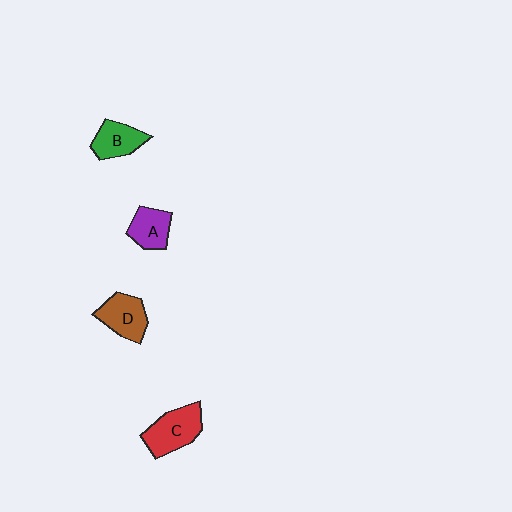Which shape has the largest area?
Shape C (red).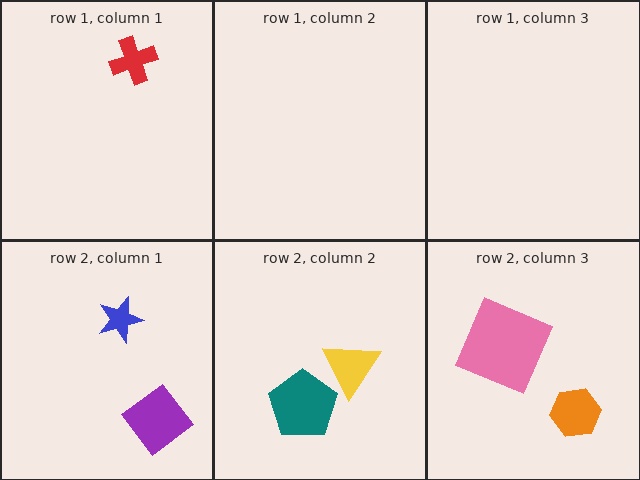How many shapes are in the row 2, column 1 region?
2.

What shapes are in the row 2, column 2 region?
The yellow triangle, the teal pentagon.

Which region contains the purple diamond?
The row 2, column 1 region.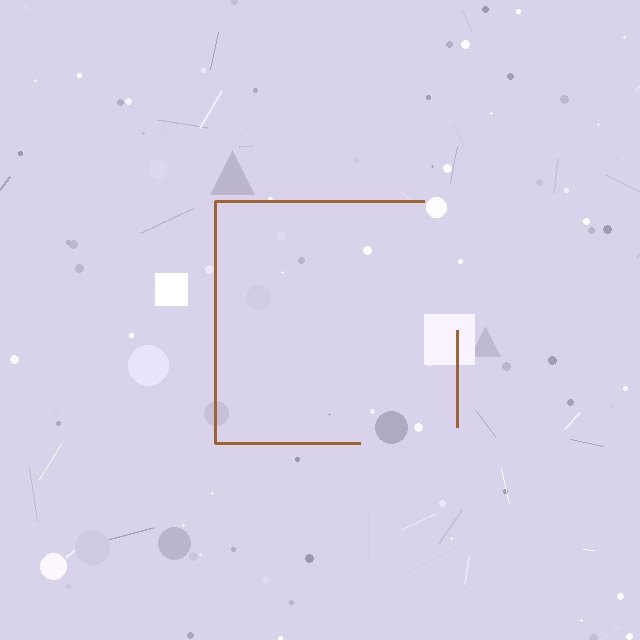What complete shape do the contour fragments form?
The contour fragments form a square.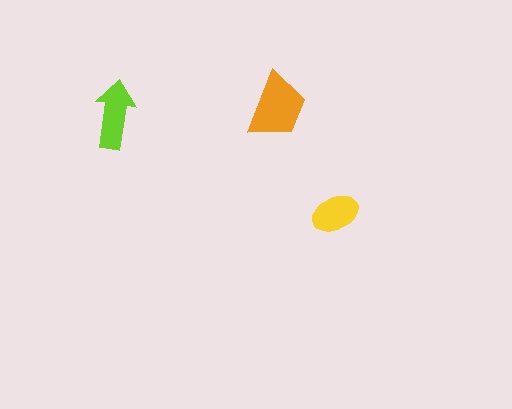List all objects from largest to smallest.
The orange trapezoid, the lime arrow, the yellow ellipse.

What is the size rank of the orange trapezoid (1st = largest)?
1st.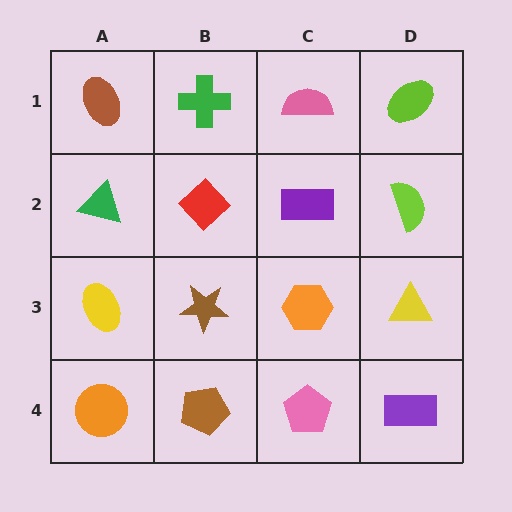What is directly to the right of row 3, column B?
An orange hexagon.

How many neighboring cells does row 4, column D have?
2.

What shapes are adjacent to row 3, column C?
A purple rectangle (row 2, column C), a pink pentagon (row 4, column C), a brown star (row 3, column B), a yellow triangle (row 3, column D).